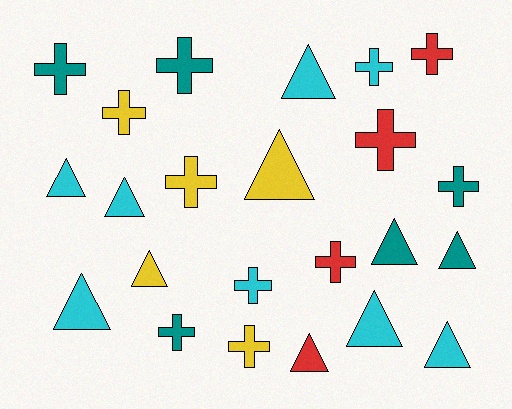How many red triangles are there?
There is 1 red triangle.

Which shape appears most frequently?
Cross, with 12 objects.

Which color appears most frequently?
Cyan, with 8 objects.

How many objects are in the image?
There are 23 objects.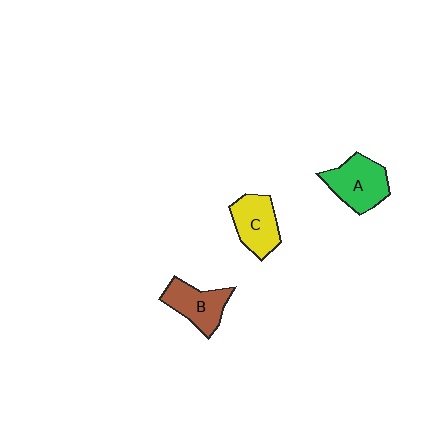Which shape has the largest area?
Shape A (green).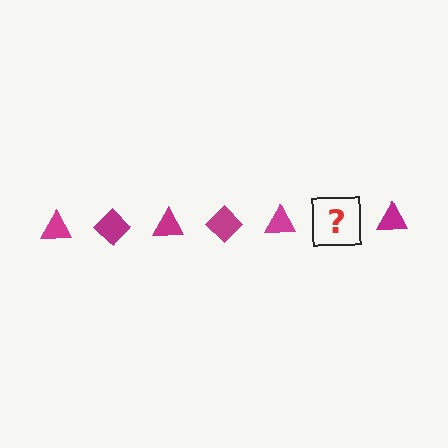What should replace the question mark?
The question mark should be replaced with a magenta diamond.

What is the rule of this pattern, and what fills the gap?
The rule is that the pattern cycles through triangle, diamond shapes in magenta. The gap should be filled with a magenta diamond.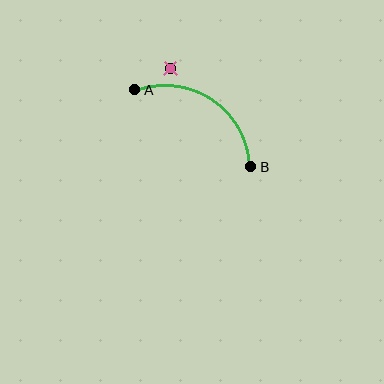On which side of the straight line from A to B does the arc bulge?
The arc bulges above the straight line connecting A and B.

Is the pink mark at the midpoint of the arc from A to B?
No — the pink mark does not lie on the arc at all. It sits slightly outside the curve.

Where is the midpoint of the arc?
The arc midpoint is the point on the curve farthest from the straight line joining A and B. It sits above that line.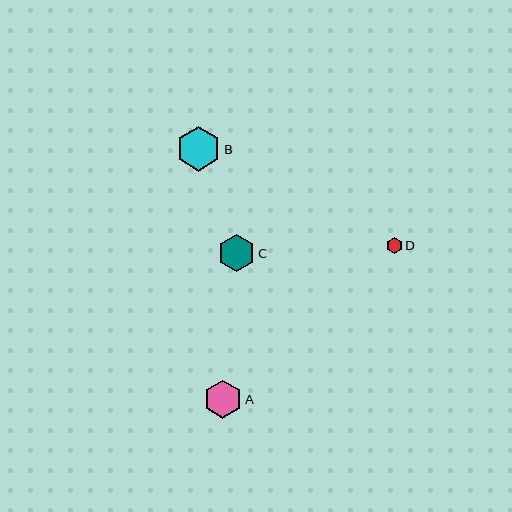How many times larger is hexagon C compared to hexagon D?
Hexagon C is approximately 2.4 times the size of hexagon D.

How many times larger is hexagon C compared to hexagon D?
Hexagon C is approximately 2.4 times the size of hexagon D.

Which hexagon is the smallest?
Hexagon D is the smallest with a size of approximately 16 pixels.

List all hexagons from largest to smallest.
From largest to smallest: B, A, C, D.